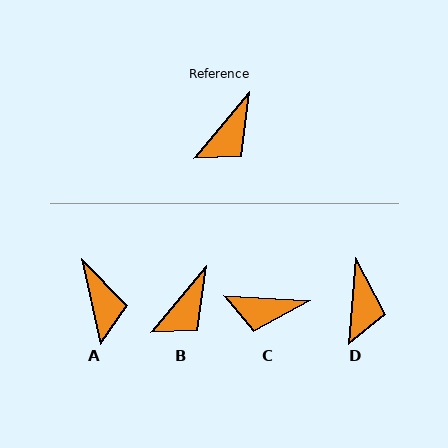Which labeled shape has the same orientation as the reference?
B.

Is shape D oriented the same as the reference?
No, it is off by about 35 degrees.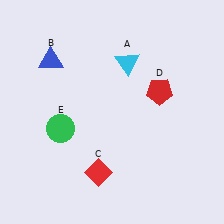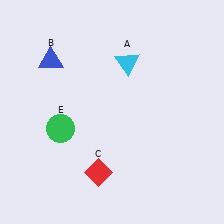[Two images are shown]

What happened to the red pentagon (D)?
The red pentagon (D) was removed in Image 2. It was in the top-right area of Image 1.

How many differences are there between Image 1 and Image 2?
There is 1 difference between the two images.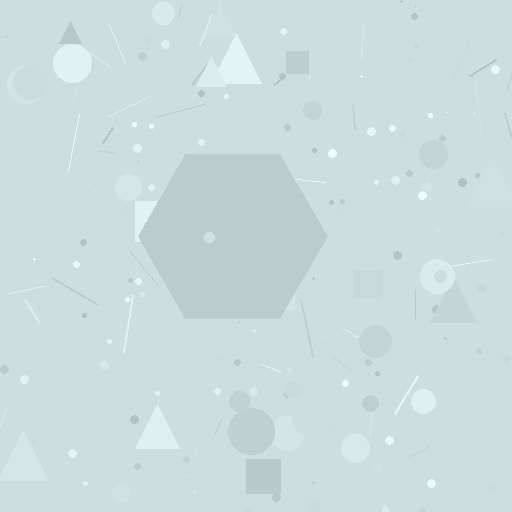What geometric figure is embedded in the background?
A hexagon is embedded in the background.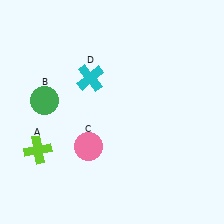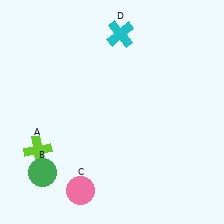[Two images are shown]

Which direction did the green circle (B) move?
The green circle (B) moved down.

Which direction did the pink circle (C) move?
The pink circle (C) moved down.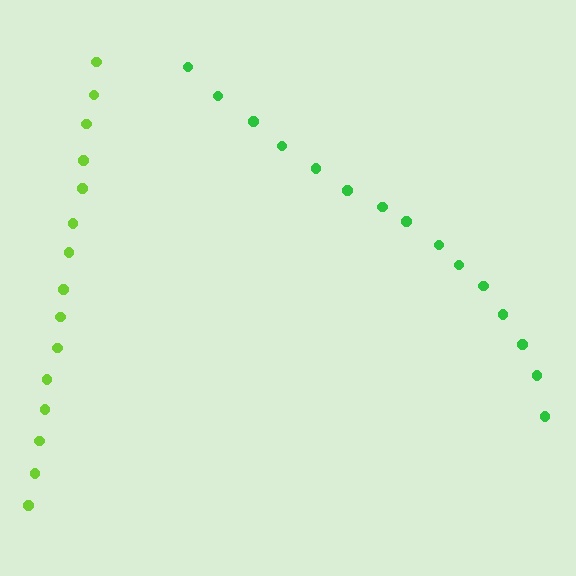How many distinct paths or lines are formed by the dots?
There are 2 distinct paths.